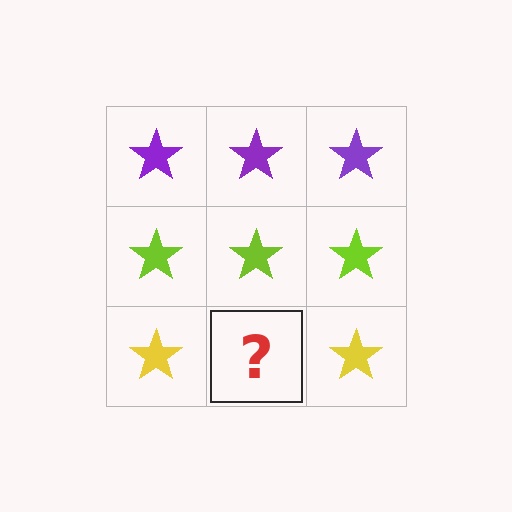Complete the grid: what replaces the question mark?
The question mark should be replaced with a yellow star.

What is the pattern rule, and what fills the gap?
The rule is that each row has a consistent color. The gap should be filled with a yellow star.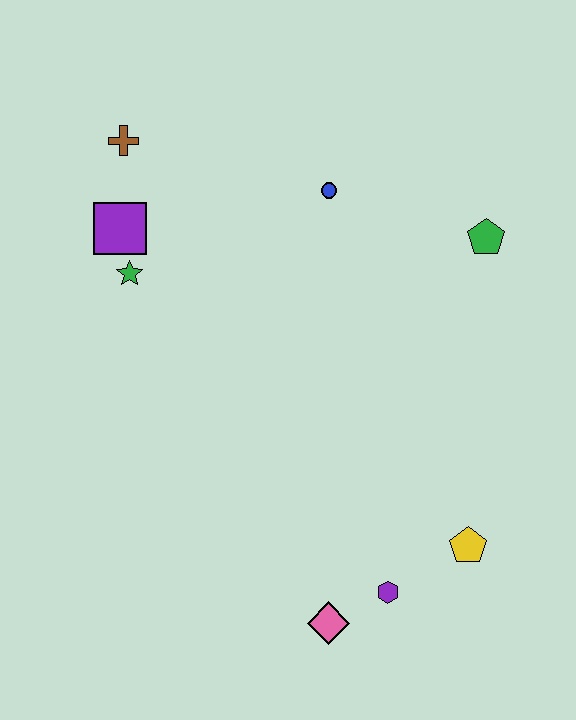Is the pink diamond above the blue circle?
No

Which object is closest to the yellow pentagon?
The purple hexagon is closest to the yellow pentagon.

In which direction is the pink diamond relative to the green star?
The pink diamond is below the green star.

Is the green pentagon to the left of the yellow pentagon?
No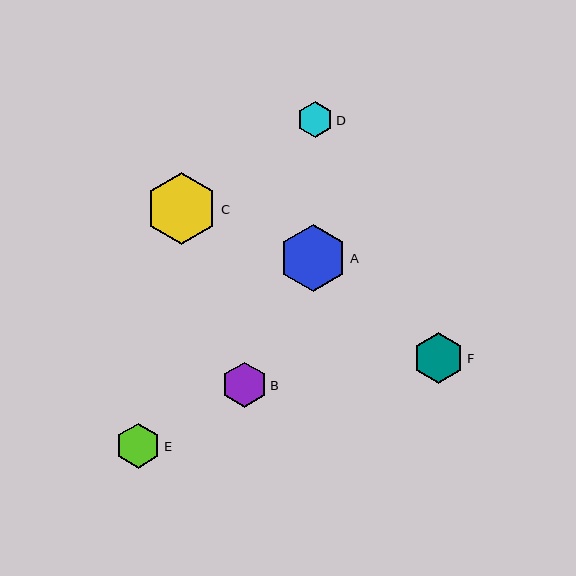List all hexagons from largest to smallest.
From largest to smallest: C, A, F, B, E, D.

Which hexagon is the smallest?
Hexagon D is the smallest with a size of approximately 36 pixels.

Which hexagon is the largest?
Hexagon C is the largest with a size of approximately 73 pixels.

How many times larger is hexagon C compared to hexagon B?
Hexagon C is approximately 1.6 times the size of hexagon B.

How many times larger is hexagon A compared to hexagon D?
Hexagon A is approximately 1.9 times the size of hexagon D.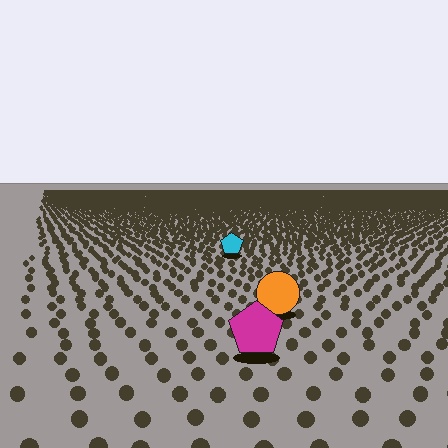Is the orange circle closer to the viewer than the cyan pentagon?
Yes. The orange circle is closer — you can tell from the texture gradient: the ground texture is coarser near it.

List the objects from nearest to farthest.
From nearest to farthest: the magenta pentagon, the orange circle, the cyan pentagon.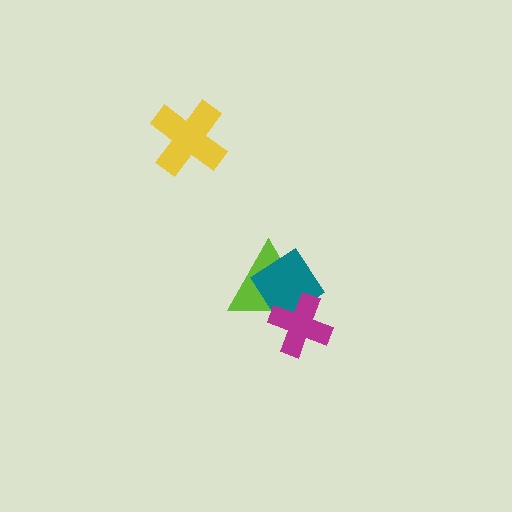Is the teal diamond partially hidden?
Yes, it is partially covered by another shape.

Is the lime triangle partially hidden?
Yes, it is partially covered by another shape.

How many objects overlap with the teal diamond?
2 objects overlap with the teal diamond.